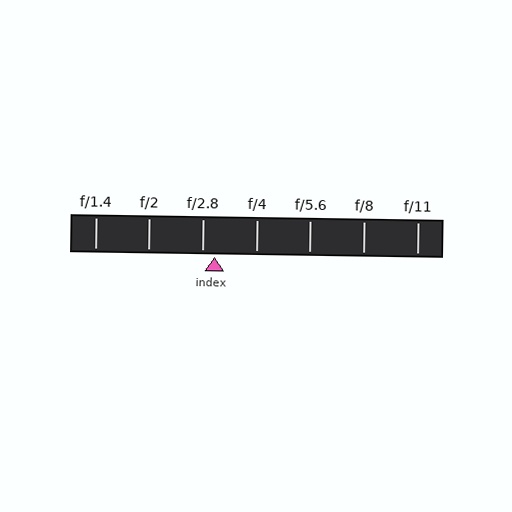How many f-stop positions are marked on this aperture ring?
There are 7 f-stop positions marked.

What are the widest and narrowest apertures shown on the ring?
The widest aperture shown is f/1.4 and the narrowest is f/11.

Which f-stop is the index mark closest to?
The index mark is closest to f/2.8.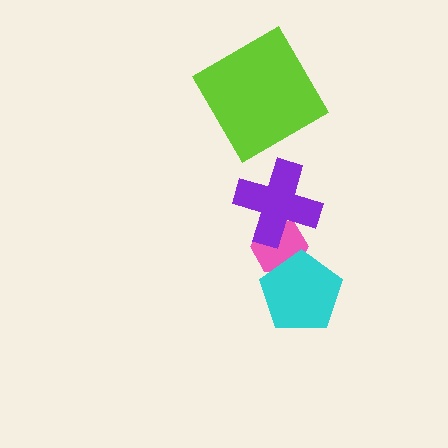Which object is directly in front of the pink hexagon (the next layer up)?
The cyan pentagon is directly in front of the pink hexagon.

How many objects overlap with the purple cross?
1 object overlaps with the purple cross.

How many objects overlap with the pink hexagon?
2 objects overlap with the pink hexagon.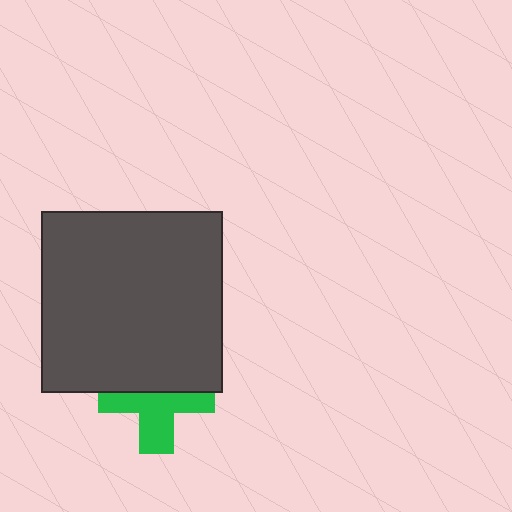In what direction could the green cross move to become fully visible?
The green cross could move down. That would shift it out from behind the dark gray square entirely.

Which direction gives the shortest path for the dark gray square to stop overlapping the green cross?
Moving up gives the shortest separation.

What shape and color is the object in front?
The object in front is a dark gray square.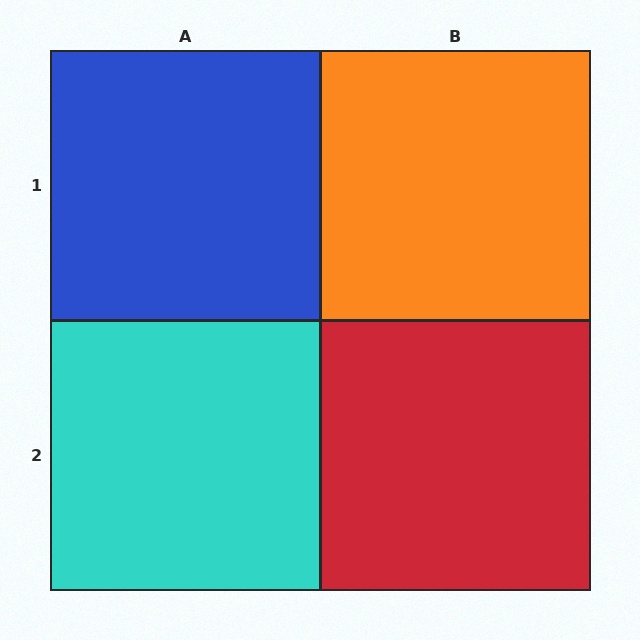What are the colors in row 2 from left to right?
Cyan, red.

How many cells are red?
1 cell is red.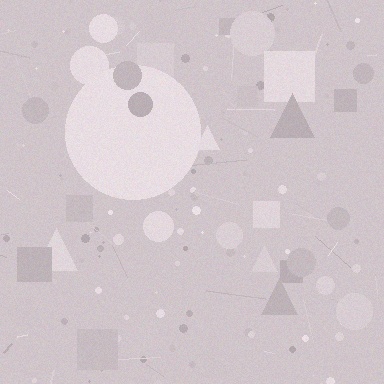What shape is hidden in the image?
A circle is hidden in the image.